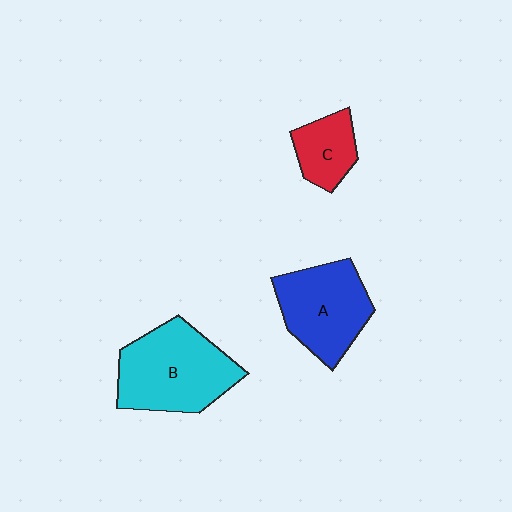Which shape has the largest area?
Shape B (cyan).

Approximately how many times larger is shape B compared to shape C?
Approximately 2.2 times.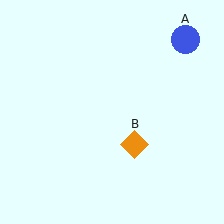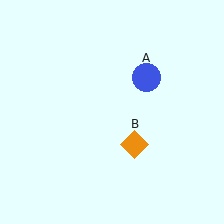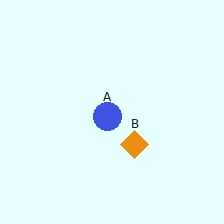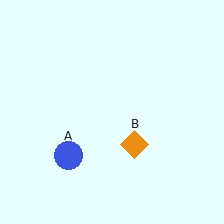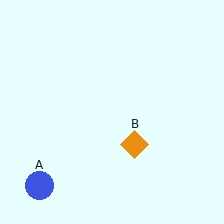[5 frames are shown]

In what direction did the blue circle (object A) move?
The blue circle (object A) moved down and to the left.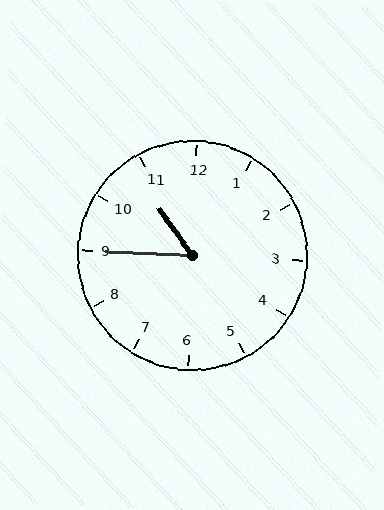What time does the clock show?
10:45.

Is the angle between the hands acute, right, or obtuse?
It is acute.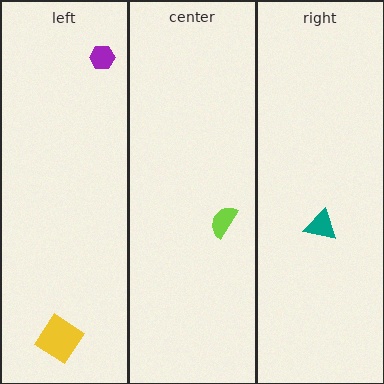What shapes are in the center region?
The lime semicircle.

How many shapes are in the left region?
2.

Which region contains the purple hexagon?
The left region.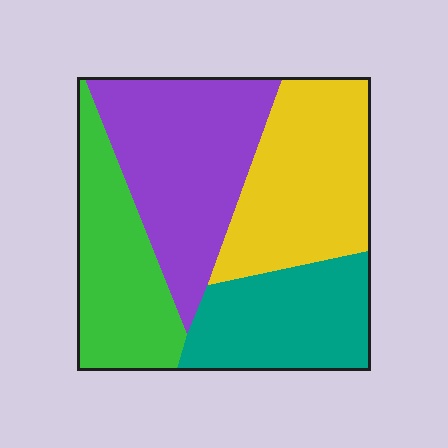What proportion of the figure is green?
Green covers around 20% of the figure.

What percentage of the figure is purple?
Purple takes up about one third (1/3) of the figure.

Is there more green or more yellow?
Yellow.